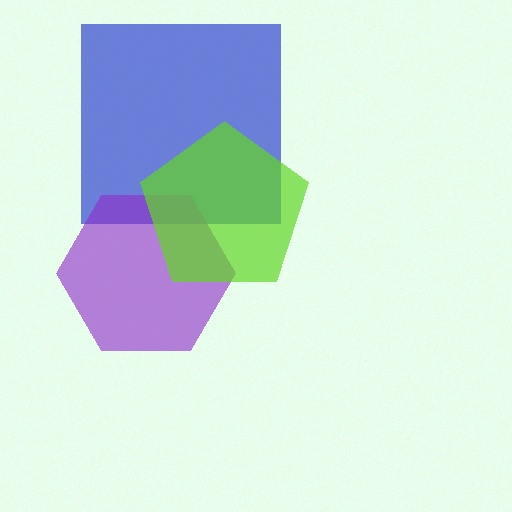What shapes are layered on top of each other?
The layered shapes are: a blue square, a purple hexagon, a lime pentagon.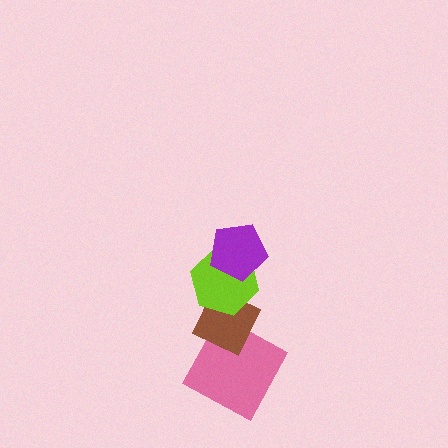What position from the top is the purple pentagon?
The purple pentagon is 1st from the top.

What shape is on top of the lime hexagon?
The purple pentagon is on top of the lime hexagon.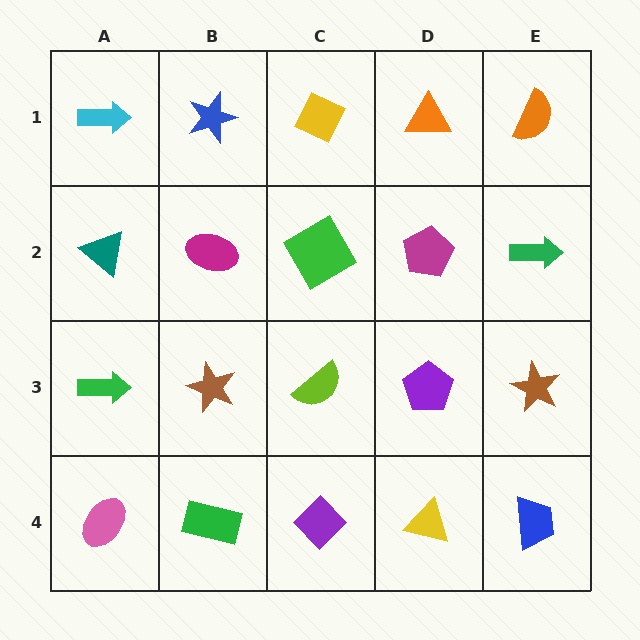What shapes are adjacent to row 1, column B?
A magenta ellipse (row 2, column B), a cyan arrow (row 1, column A), a yellow diamond (row 1, column C).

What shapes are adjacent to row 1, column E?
A green arrow (row 2, column E), an orange triangle (row 1, column D).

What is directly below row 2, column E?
A brown star.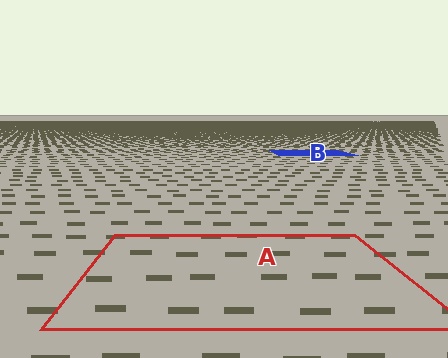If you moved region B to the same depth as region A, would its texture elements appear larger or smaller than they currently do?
They would appear larger. At a closer depth, the same texture elements are projected at a bigger on-screen size.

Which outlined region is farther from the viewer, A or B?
Region B is farther from the viewer — the texture elements inside it appear smaller and more densely packed.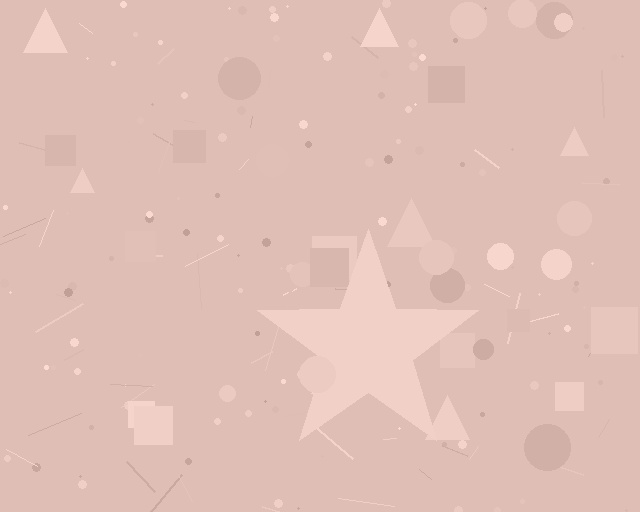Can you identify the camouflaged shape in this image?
The camouflaged shape is a star.